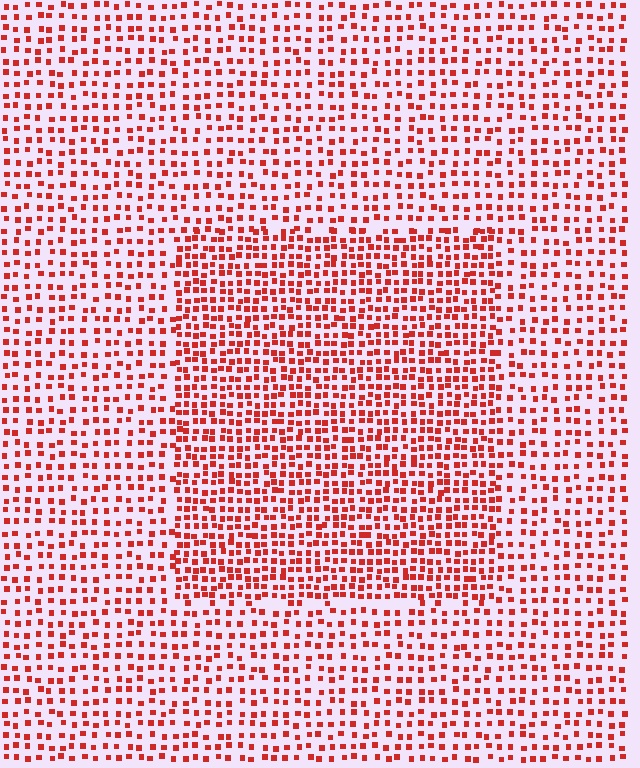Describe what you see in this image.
The image contains small red elements arranged at two different densities. A rectangle-shaped region is visible where the elements are more densely packed than the surrounding area.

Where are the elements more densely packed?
The elements are more densely packed inside the rectangle boundary.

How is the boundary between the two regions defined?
The boundary is defined by a change in element density (approximately 1.7x ratio). All elements are the same color, size, and shape.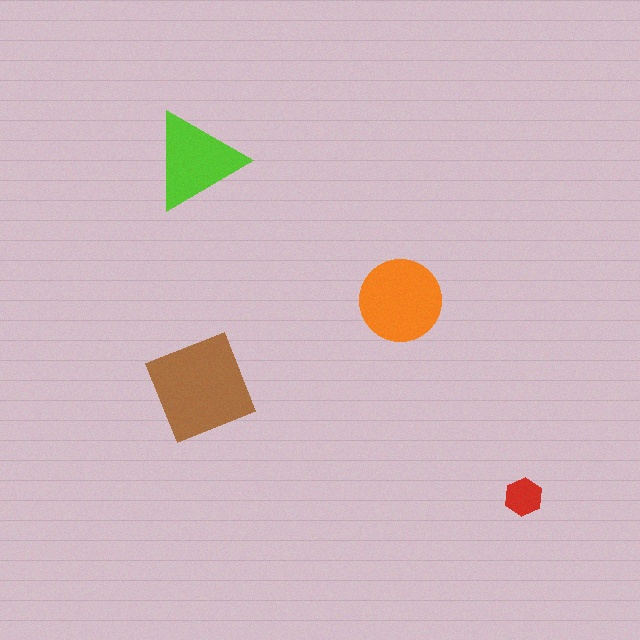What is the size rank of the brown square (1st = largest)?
1st.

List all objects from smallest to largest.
The red hexagon, the lime triangle, the orange circle, the brown square.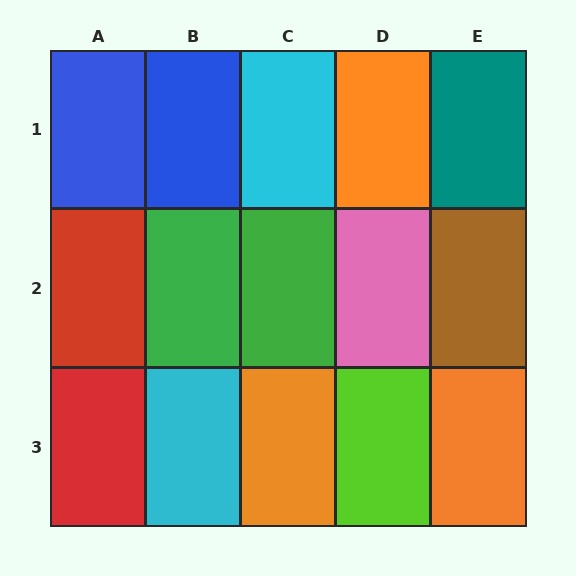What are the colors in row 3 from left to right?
Red, cyan, orange, lime, orange.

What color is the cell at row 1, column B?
Blue.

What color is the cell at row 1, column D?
Orange.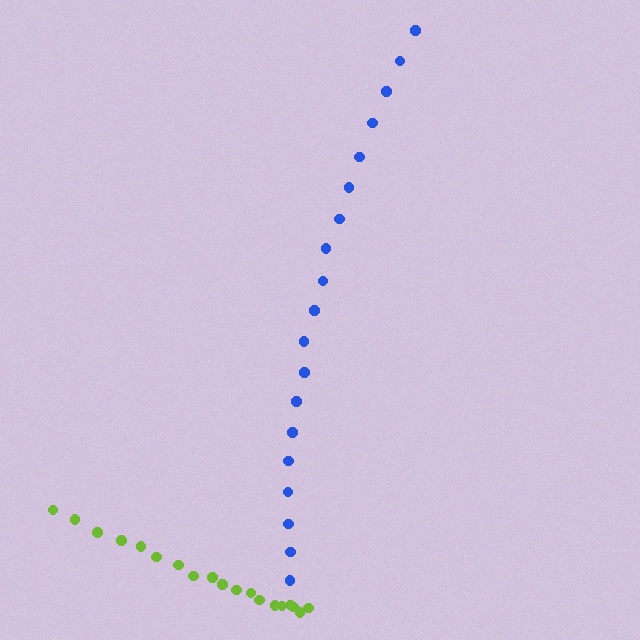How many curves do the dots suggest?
There are 2 distinct paths.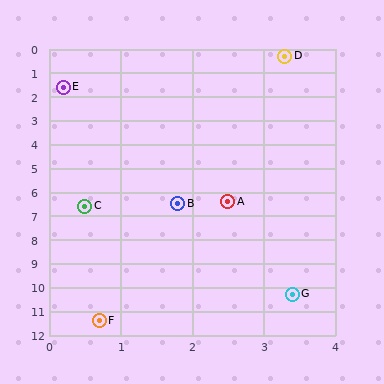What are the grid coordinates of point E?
Point E is at approximately (0.2, 1.6).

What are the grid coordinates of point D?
Point D is at approximately (3.3, 0.3).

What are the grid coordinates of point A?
Point A is at approximately (2.5, 6.4).